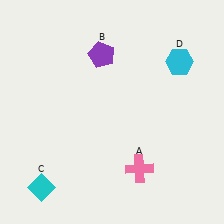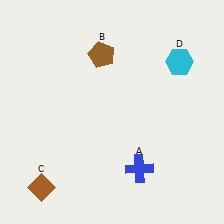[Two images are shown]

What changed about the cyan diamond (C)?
In Image 1, C is cyan. In Image 2, it changed to brown.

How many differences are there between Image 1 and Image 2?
There are 3 differences between the two images.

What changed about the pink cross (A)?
In Image 1, A is pink. In Image 2, it changed to blue.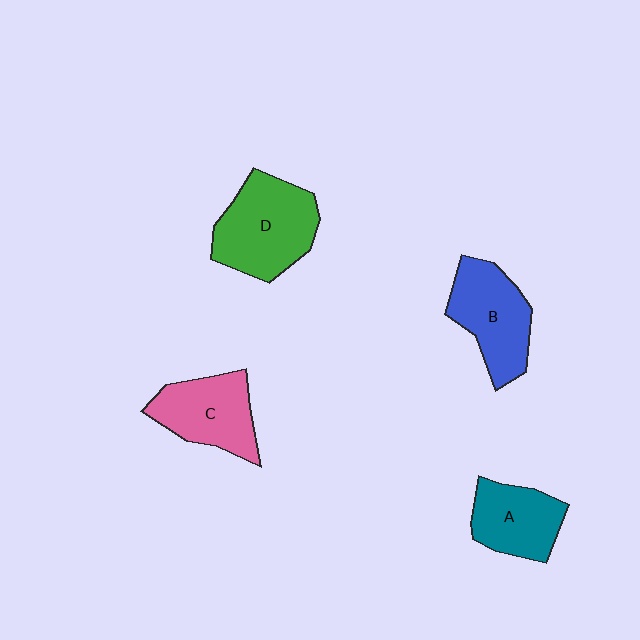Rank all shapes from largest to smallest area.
From largest to smallest: D (green), B (blue), C (pink), A (teal).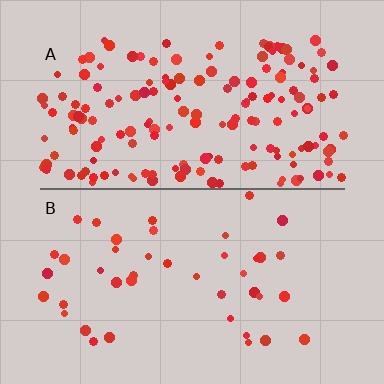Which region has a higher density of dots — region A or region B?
A (the top).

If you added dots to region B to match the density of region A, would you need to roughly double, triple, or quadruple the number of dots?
Approximately quadruple.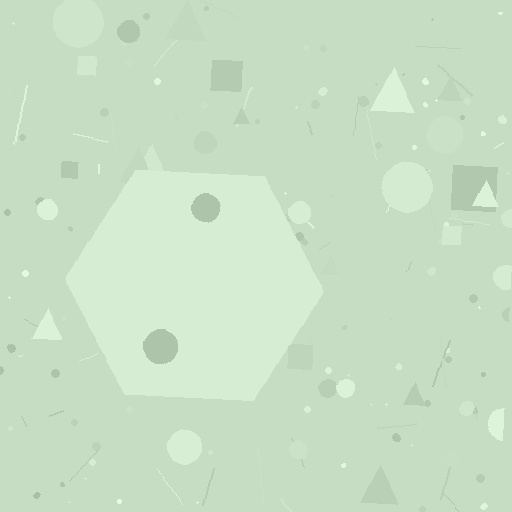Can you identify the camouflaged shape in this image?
The camouflaged shape is a hexagon.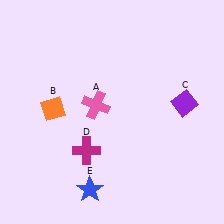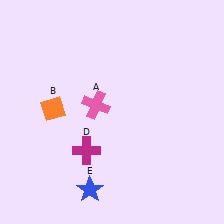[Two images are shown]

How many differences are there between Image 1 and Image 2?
There is 1 difference between the two images.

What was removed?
The purple diamond (C) was removed in Image 2.